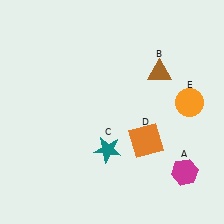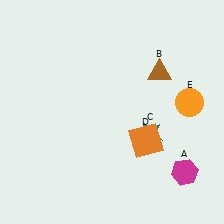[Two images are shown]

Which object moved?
The teal star (C) moved right.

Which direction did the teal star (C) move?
The teal star (C) moved right.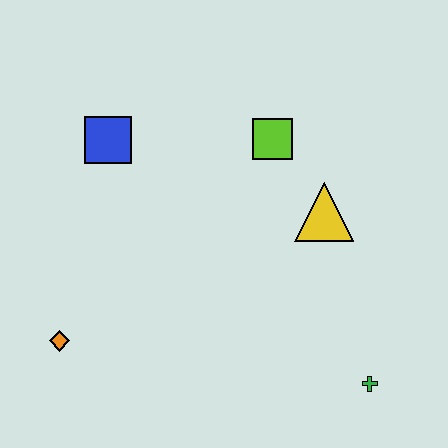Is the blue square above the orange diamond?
Yes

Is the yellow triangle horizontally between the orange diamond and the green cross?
Yes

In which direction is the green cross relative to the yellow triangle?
The green cross is below the yellow triangle.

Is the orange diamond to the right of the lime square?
No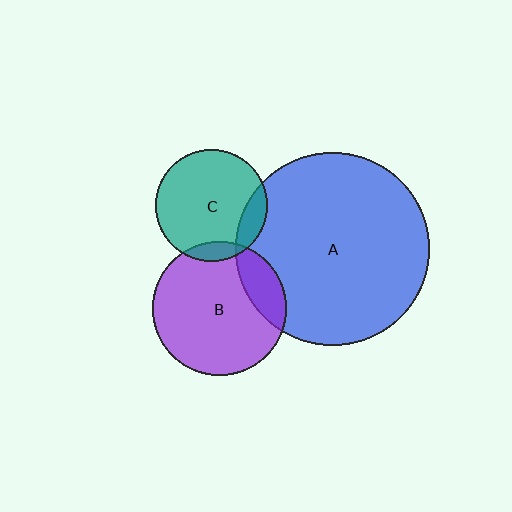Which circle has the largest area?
Circle A (blue).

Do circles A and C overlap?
Yes.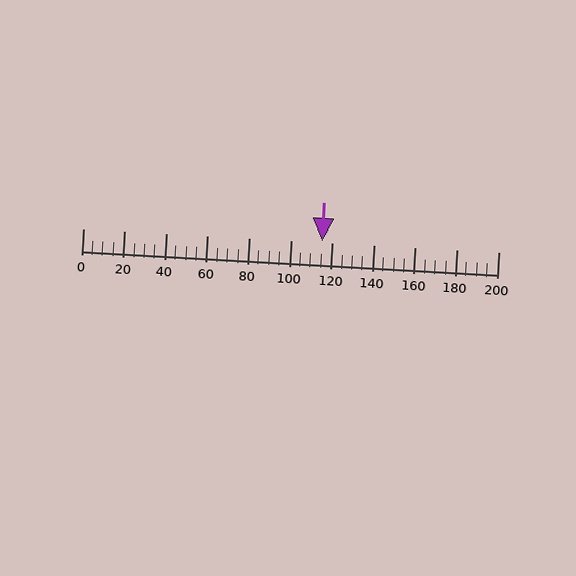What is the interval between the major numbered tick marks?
The major tick marks are spaced 20 units apart.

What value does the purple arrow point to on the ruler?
The purple arrow points to approximately 115.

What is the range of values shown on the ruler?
The ruler shows values from 0 to 200.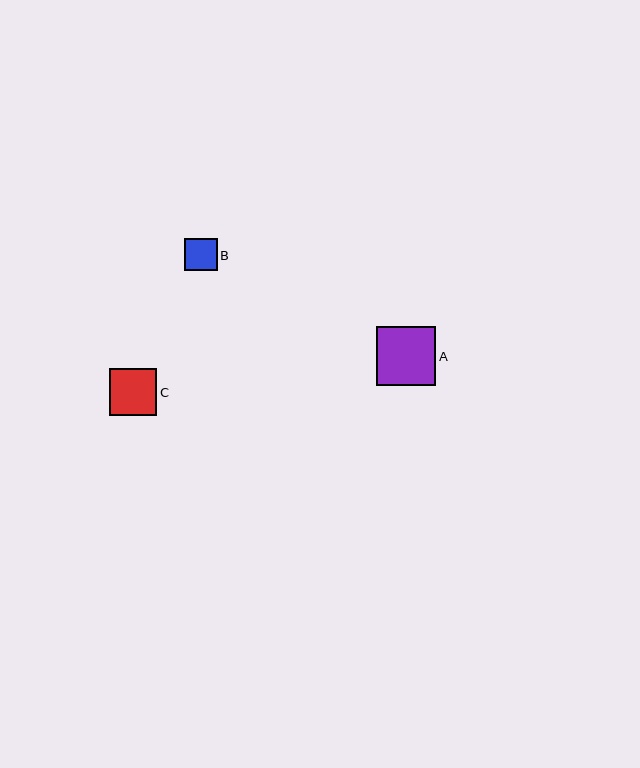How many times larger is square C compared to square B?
Square C is approximately 1.4 times the size of square B.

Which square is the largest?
Square A is the largest with a size of approximately 59 pixels.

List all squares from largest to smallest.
From largest to smallest: A, C, B.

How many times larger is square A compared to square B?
Square A is approximately 1.8 times the size of square B.